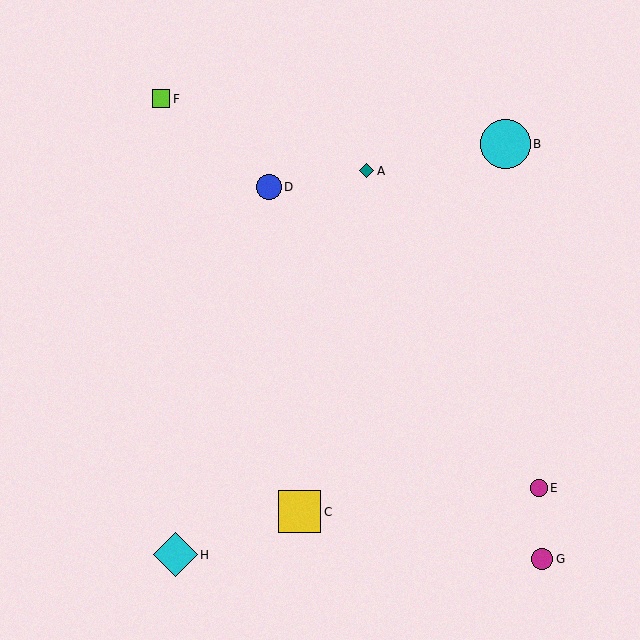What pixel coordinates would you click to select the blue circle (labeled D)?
Click at (269, 187) to select the blue circle D.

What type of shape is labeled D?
Shape D is a blue circle.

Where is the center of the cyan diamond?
The center of the cyan diamond is at (175, 555).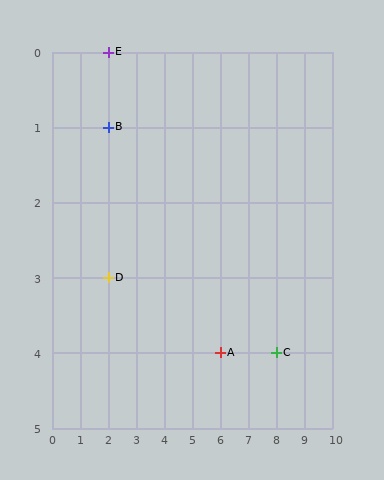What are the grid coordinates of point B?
Point B is at grid coordinates (2, 1).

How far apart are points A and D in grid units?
Points A and D are 4 columns and 1 row apart (about 4.1 grid units diagonally).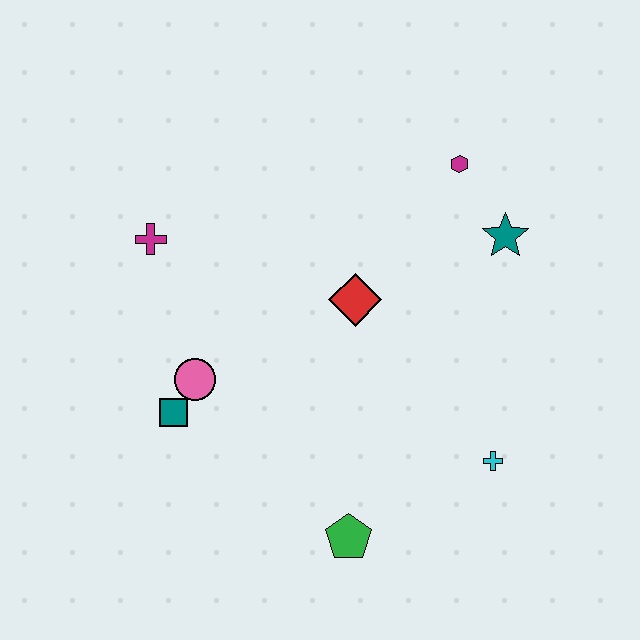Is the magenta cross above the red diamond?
Yes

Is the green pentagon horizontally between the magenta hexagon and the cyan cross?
No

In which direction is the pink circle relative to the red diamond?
The pink circle is to the left of the red diamond.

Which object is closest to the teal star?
The magenta hexagon is closest to the teal star.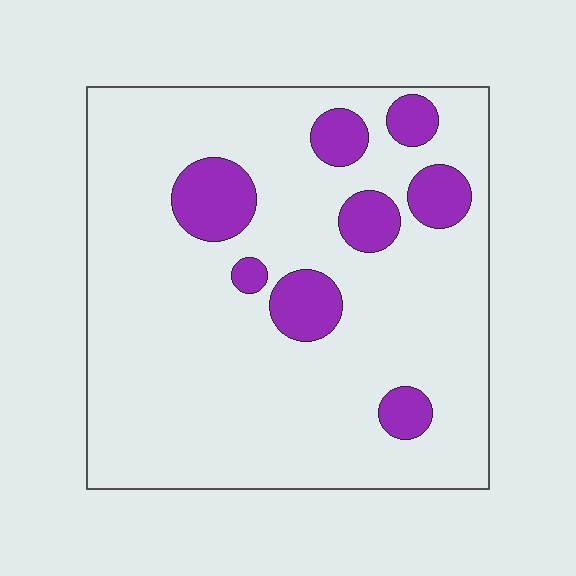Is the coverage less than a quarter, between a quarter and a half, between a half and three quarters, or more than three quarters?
Less than a quarter.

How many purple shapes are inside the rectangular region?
8.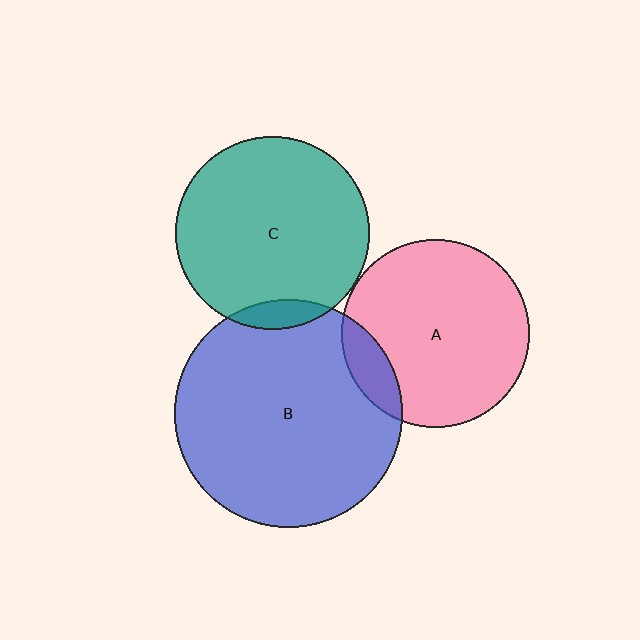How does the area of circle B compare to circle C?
Approximately 1.4 times.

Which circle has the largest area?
Circle B (blue).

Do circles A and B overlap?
Yes.